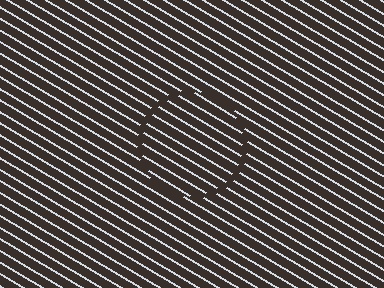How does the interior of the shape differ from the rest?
The interior of the shape contains the same grating, shifted by half a period — the contour is defined by the phase discontinuity where line-ends from the inner and outer gratings abut.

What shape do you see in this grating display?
An illusory circle. The interior of the shape contains the same grating, shifted by half a period — the contour is defined by the phase discontinuity where line-ends from the inner and outer gratings abut.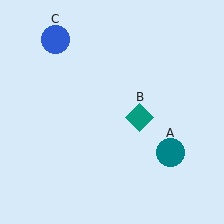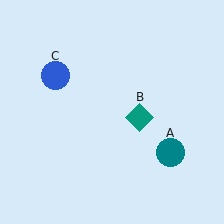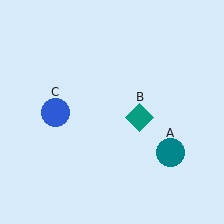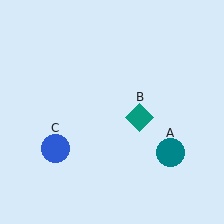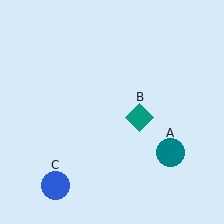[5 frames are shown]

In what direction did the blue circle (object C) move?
The blue circle (object C) moved down.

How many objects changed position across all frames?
1 object changed position: blue circle (object C).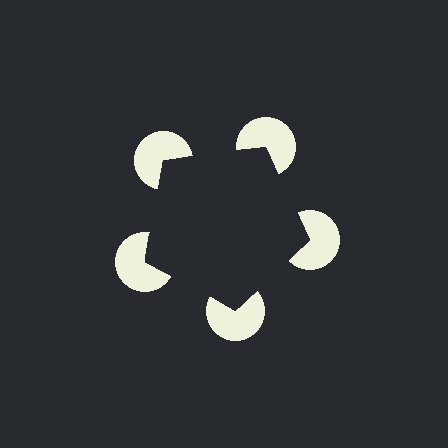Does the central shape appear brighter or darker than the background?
It typically appears slightly darker than the background, even though no actual brightness change is drawn.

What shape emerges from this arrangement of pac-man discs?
An illusory pentagon — its edges are inferred from the aligned wedge cuts in the pac-man discs, not physically drawn.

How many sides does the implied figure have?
5 sides.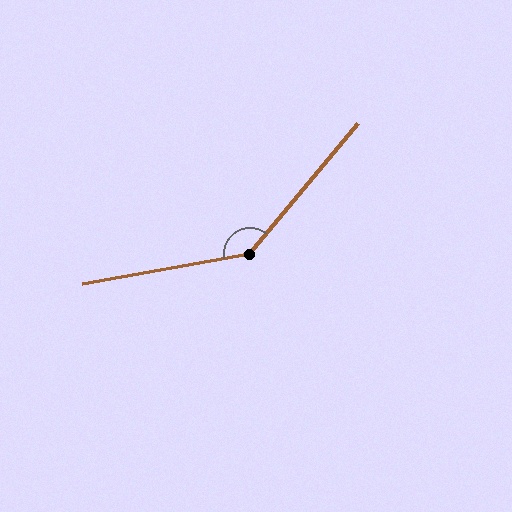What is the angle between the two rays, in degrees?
Approximately 140 degrees.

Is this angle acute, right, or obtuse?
It is obtuse.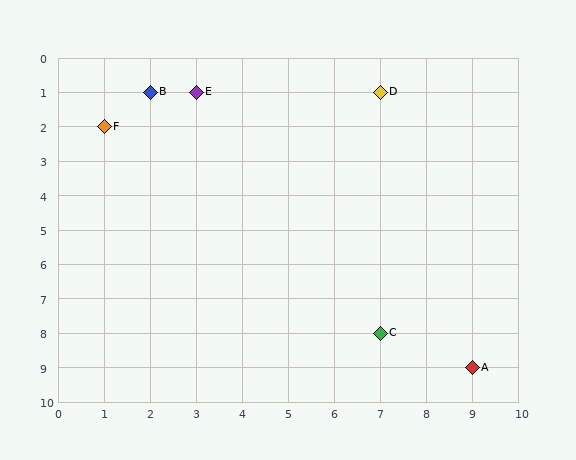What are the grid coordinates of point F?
Point F is at grid coordinates (1, 2).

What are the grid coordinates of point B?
Point B is at grid coordinates (2, 1).